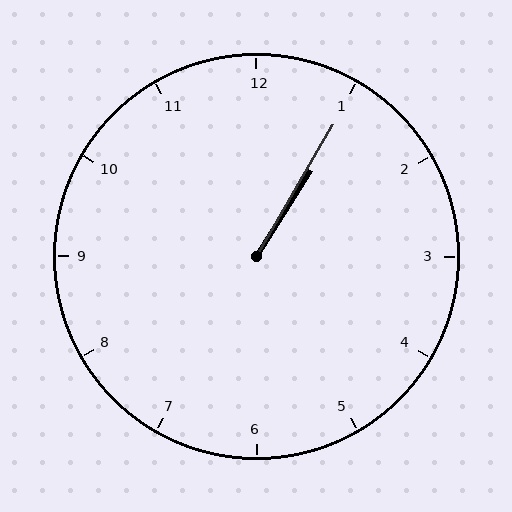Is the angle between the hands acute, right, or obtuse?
It is acute.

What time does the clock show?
1:05.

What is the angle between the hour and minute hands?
Approximately 2 degrees.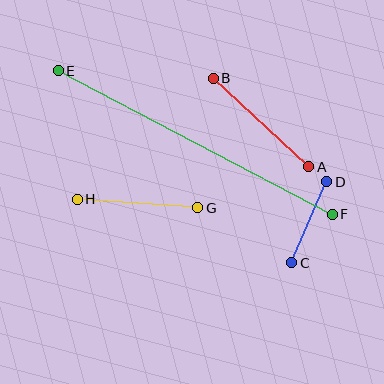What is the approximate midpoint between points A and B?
The midpoint is at approximately (261, 123) pixels.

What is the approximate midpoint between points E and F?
The midpoint is at approximately (195, 143) pixels.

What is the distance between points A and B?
The distance is approximately 130 pixels.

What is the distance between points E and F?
The distance is approximately 309 pixels.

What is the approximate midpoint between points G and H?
The midpoint is at approximately (137, 204) pixels.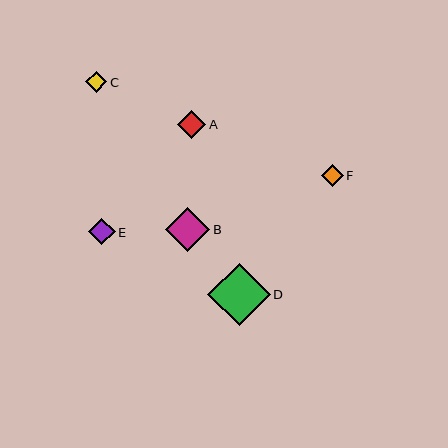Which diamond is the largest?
Diamond D is the largest with a size of approximately 62 pixels.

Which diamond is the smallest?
Diamond C is the smallest with a size of approximately 21 pixels.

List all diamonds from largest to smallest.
From largest to smallest: D, B, A, E, F, C.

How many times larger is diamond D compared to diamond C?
Diamond D is approximately 3.0 times the size of diamond C.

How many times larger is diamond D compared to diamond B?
Diamond D is approximately 1.4 times the size of diamond B.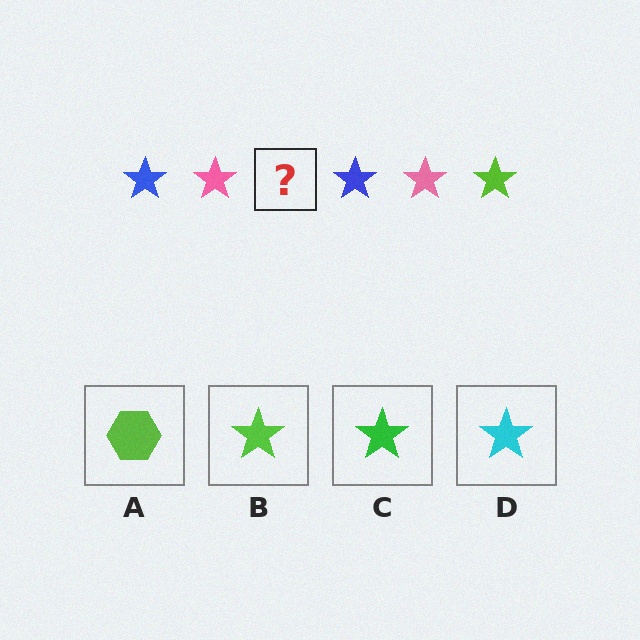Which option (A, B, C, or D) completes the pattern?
B.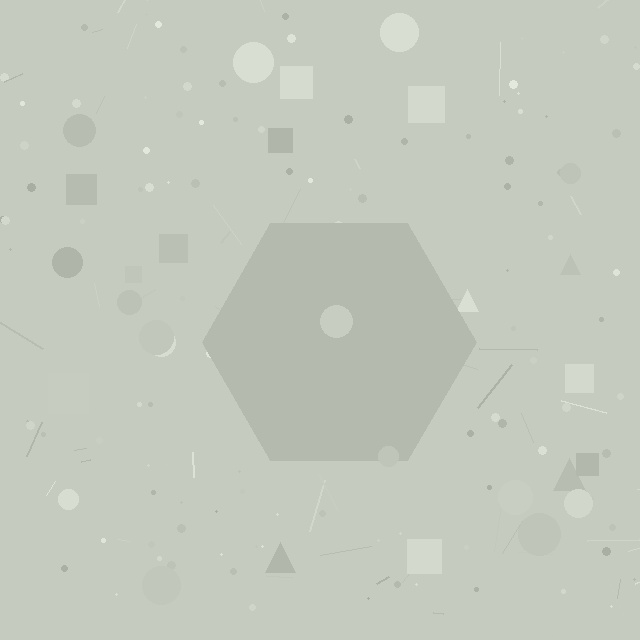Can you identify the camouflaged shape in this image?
The camouflaged shape is a hexagon.